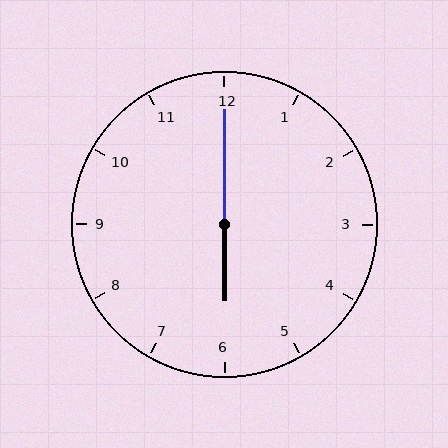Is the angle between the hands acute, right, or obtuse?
It is obtuse.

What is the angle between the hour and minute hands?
Approximately 180 degrees.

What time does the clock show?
6:00.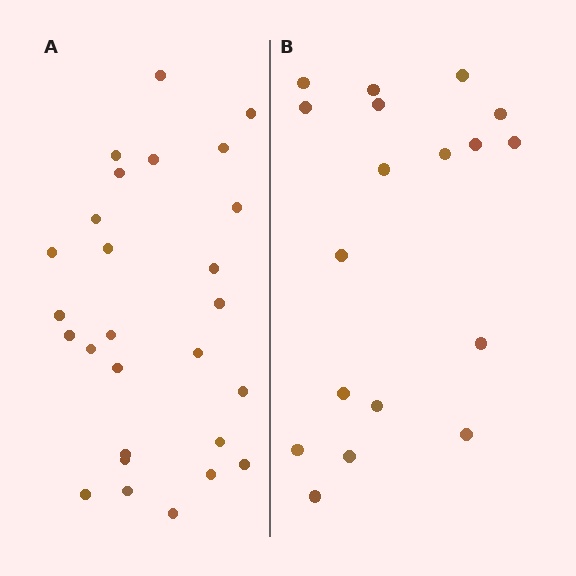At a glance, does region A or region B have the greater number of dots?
Region A (the left region) has more dots.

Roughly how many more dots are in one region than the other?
Region A has roughly 8 or so more dots than region B.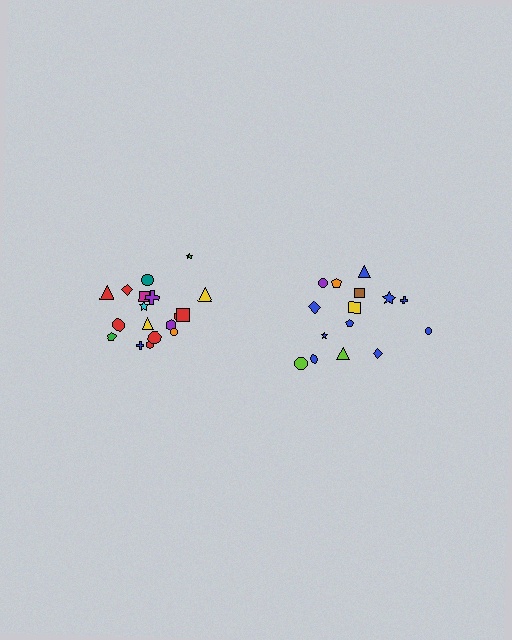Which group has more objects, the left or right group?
The left group.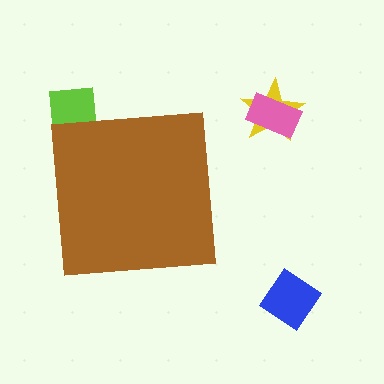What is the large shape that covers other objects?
A brown square.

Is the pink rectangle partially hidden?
No, the pink rectangle is fully visible.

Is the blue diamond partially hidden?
No, the blue diamond is fully visible.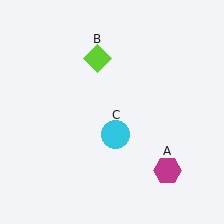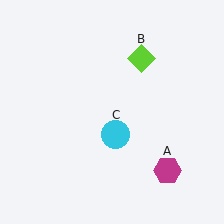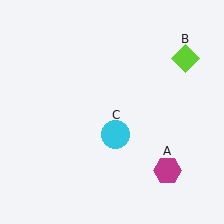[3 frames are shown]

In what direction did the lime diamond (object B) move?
The lime diamond (object B) moved right.